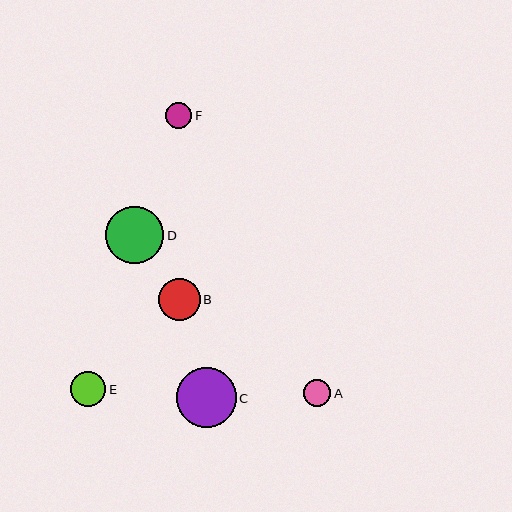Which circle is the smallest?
Circle F is the smallest with a size of approximately 26 pixels.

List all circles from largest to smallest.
From largest to smallest: C, D, B, E, A, F.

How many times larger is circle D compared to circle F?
Circle D is approximately 2.2 times the size of circle F.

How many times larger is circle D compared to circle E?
Circle D is approximately 1.6 times the size of circle E.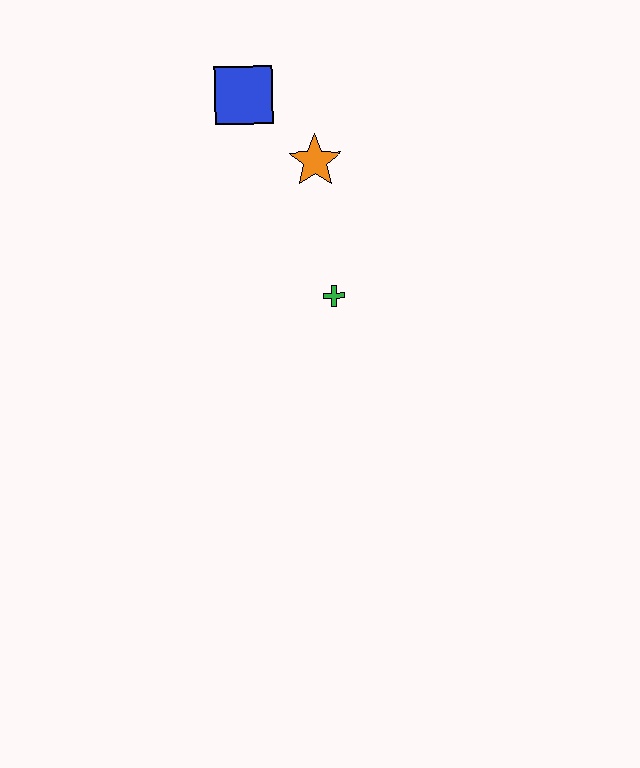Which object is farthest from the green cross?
The blue square is farthest from the green cross.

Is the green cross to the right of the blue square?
Yes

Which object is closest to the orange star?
The blue square is closest to the orange star.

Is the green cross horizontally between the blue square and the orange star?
No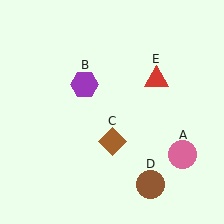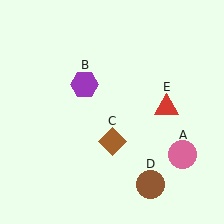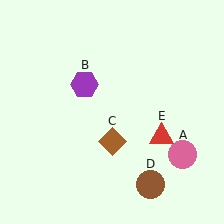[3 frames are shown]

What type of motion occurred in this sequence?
The red triangle (object E) rotated clockwise around the center of the scene.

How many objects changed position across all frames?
1 object changed position: red triangle (object E).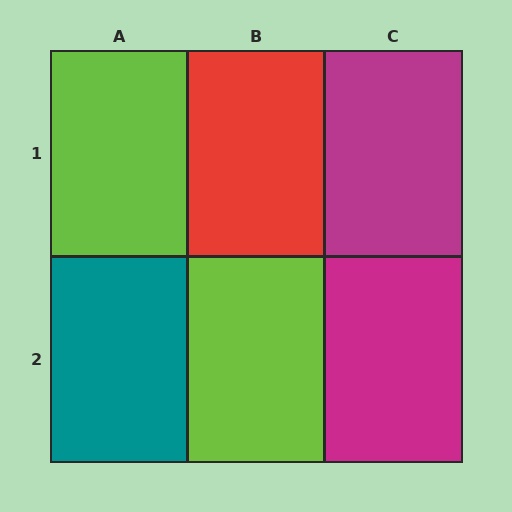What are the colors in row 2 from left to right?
Teal, lime, magenta.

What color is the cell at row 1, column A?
Lime.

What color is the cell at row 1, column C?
Magenta.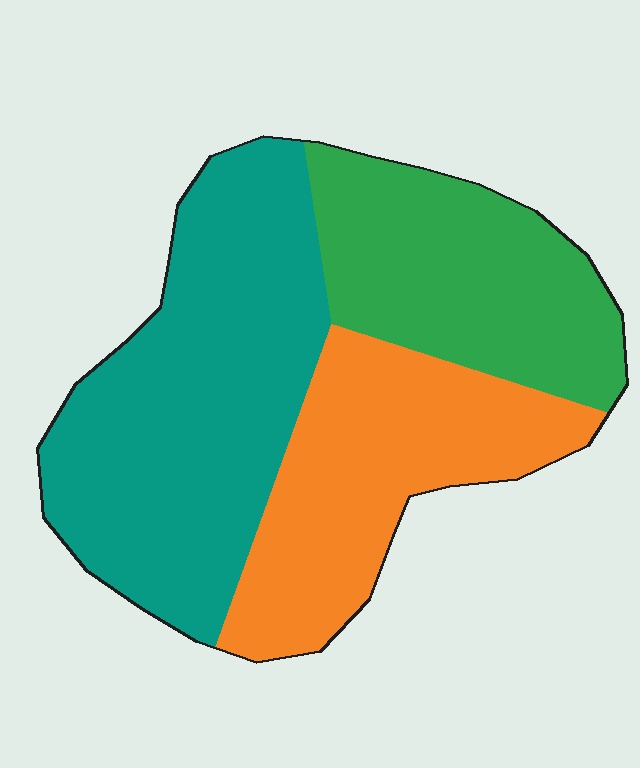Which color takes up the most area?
Teal, at roughly 45%.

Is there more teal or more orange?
Teal.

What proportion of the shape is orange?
Orange covers around 30% of the shape.